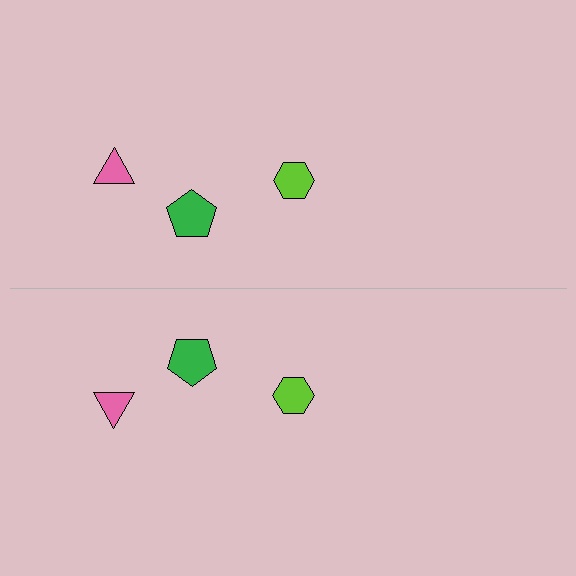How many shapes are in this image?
There are 6 shapes in this image.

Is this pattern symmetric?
Yes, this pattern has bilateral (reflection) symmetry.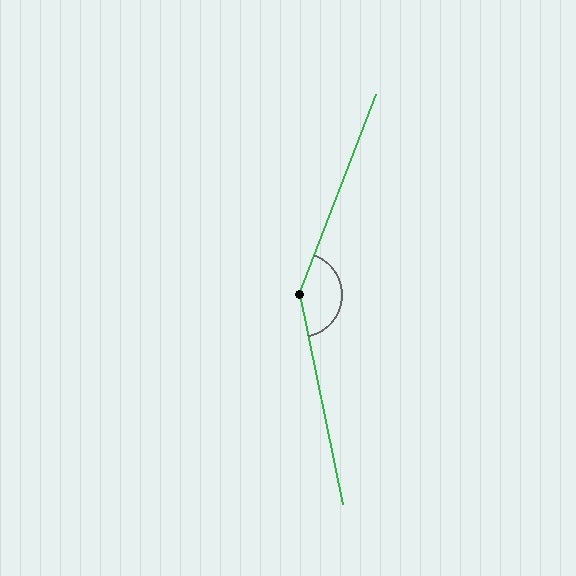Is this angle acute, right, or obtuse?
It is obtuse.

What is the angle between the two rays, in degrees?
Approximately 148 degrees.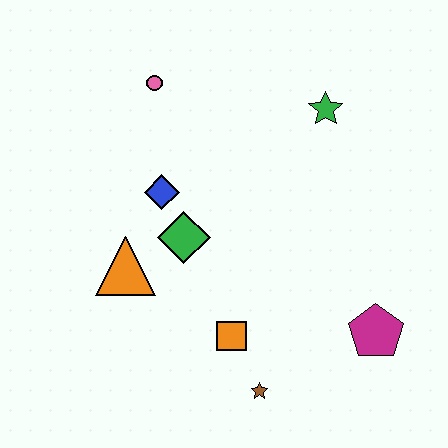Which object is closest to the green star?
The pink circle is closest to the green star.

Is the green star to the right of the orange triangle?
Yes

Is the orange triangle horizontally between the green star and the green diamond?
No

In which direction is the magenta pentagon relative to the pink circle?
The magenta pentagon is below the pink circle.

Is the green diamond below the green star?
Yes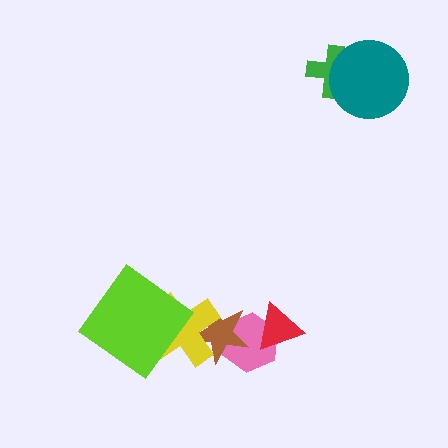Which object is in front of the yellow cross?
The lime diamond is in front of the yellow cross.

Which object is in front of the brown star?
The yellow cross is in front of the brown star.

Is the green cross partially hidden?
Yes, it is partially covered by another shape.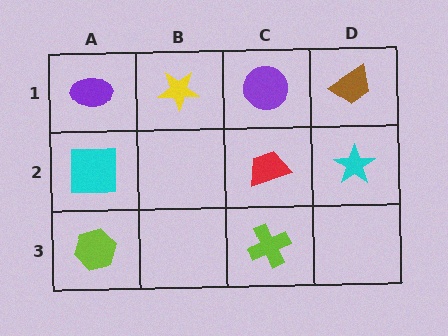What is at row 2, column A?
A cyan square.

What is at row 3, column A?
A lime hexagon.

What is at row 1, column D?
A brown trapezoid.